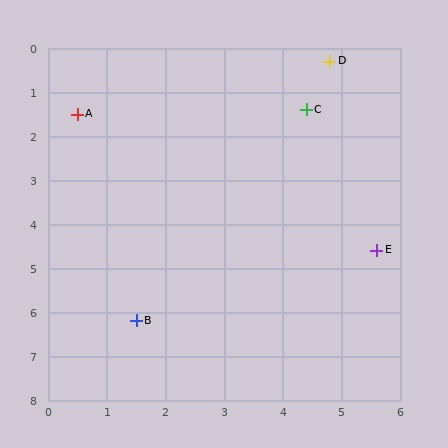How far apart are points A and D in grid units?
Points A and D are about 4.5 grid units apart.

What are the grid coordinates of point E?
Point E is at approximately (5.6, 4.6).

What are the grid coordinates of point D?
Point D is at approximately (4.8, 0.3).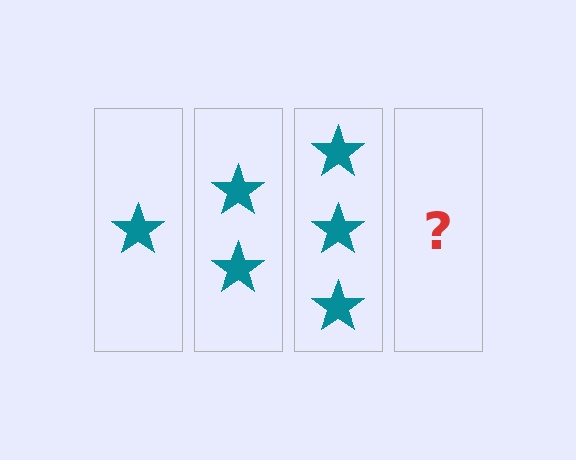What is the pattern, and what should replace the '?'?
The pattern is that each step adds one more star. The '?' should be 4 stars.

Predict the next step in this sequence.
The next step is 4 stars.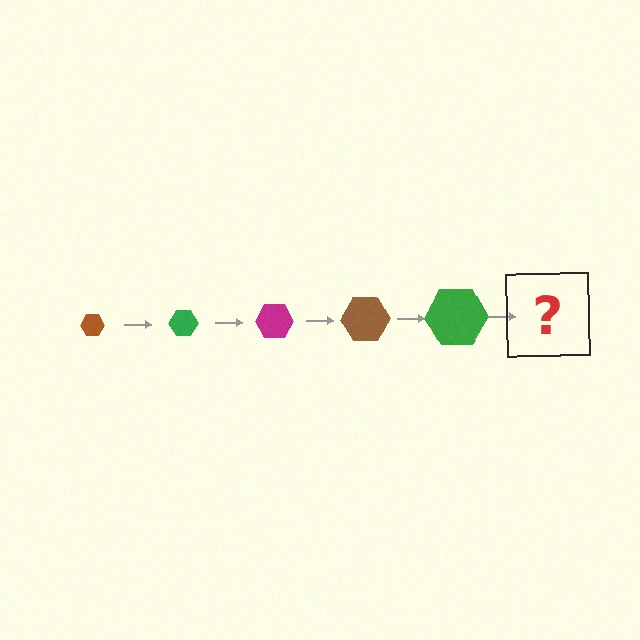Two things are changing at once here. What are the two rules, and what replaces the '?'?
The two rules are that the hexagon grows larger each step and the color cycles through brown, green, and magenta. The '?' should be a magenta hexagon, larger than the previous one.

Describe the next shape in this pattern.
It should be a magenta hexagon, larger than the previous one.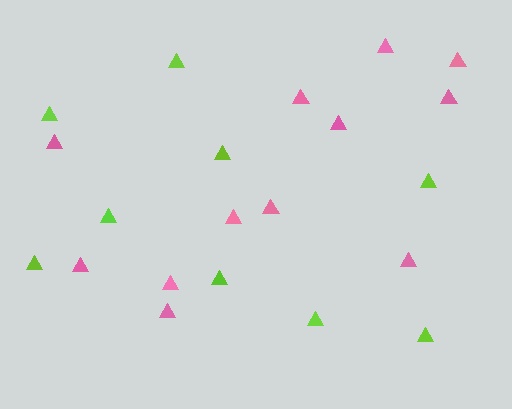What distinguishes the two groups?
There are 2 groups: one group of pink triangles (12) and one group of lime triangles (9).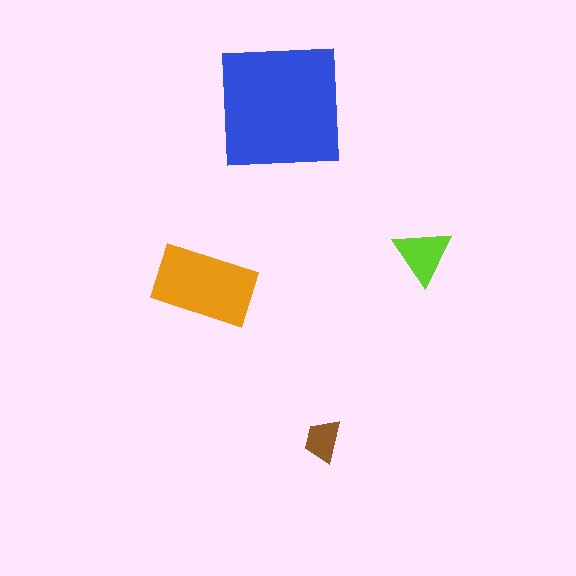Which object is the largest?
The blue square.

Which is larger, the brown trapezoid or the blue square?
The blue square.